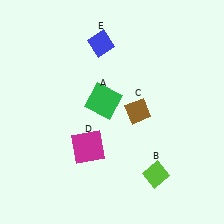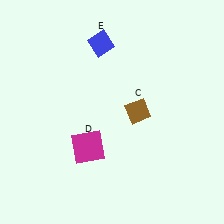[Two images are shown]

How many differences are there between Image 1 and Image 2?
There are 2 differences between the two images.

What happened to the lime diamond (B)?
The lime diamond (B) was removed in Image 2. It was in the bottom-right area of Image 1.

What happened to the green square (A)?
The green square (A) was removed in Image 2. It was in the top-left area of Image 1.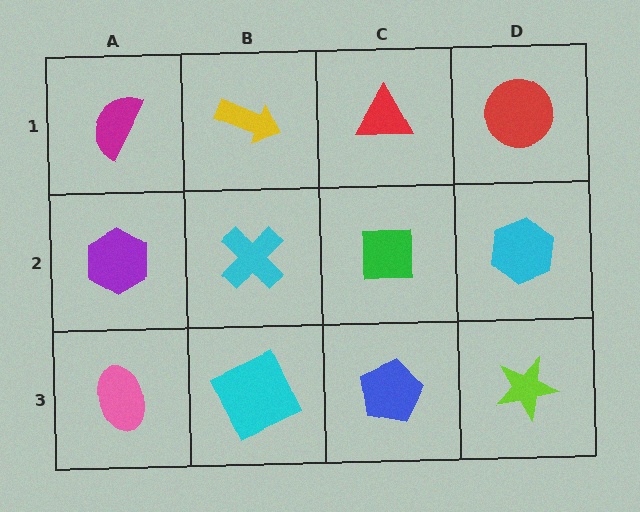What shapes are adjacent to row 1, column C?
A green square (row 2, column C), a yellow arrow (row 1, column B), a red circle (row 1, column D).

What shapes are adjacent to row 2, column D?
A red circle (row 1, column D), a lime star (row 3, column D), a green square (row 2, column C).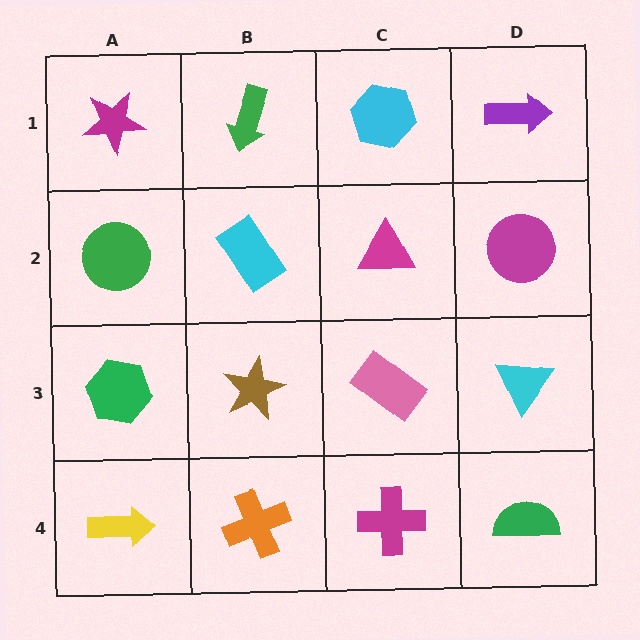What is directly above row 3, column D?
A magenta circle.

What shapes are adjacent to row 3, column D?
A magenta circle (row 2, column D), a green semicircle (row 4, column D), a pink rectangle (row 3, column C).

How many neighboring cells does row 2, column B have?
4.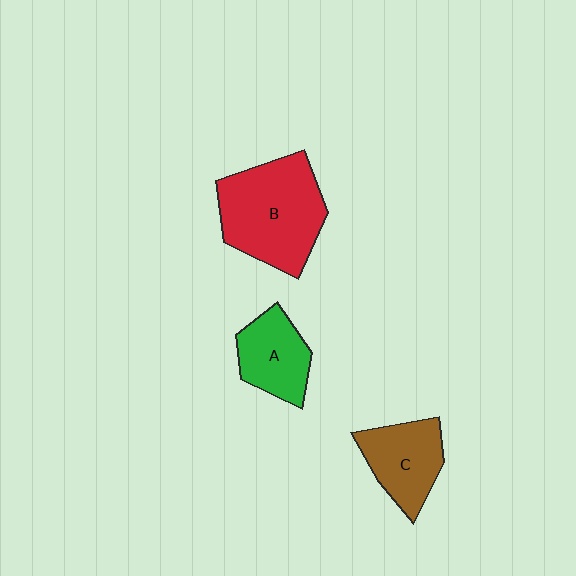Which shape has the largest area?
Shape B (red).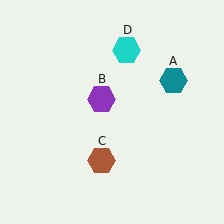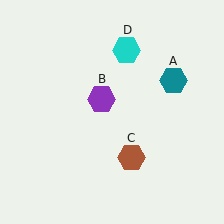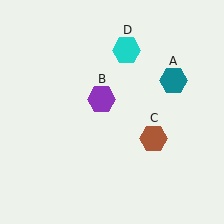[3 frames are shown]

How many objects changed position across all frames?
1 object changed position: brown hexagon (object C).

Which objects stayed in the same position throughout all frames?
Teal hexagon (object A) and purple hexagon (object B) and cyan hexagon (object D) remained stationary.